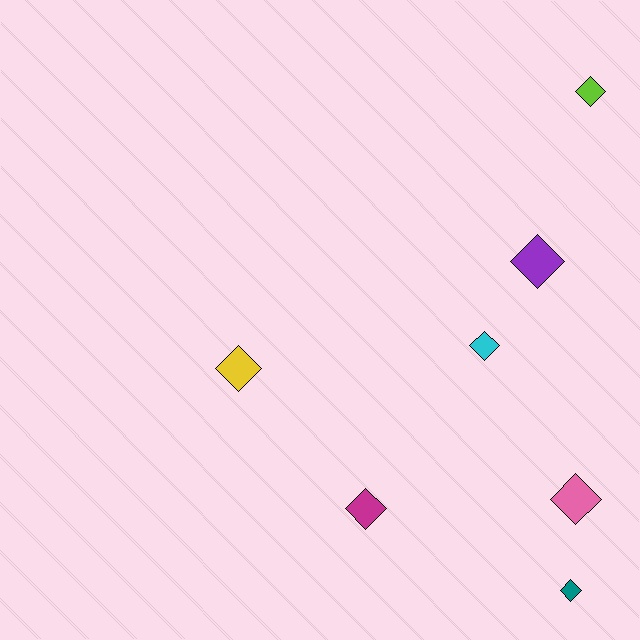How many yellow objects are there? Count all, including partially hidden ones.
There is 1 yellow object.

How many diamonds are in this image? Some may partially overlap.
There are 7 diamonds.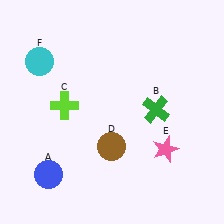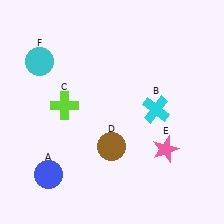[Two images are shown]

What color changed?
The cross (B) changed from green in Image 1 to cyan in Image 2.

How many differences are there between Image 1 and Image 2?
There is 1 difference between the two images.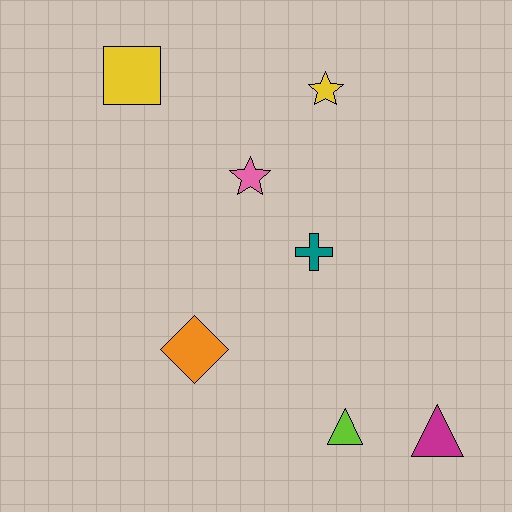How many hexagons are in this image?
There are no hexagons.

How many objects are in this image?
There are 7 objects.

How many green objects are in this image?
There are no green objects.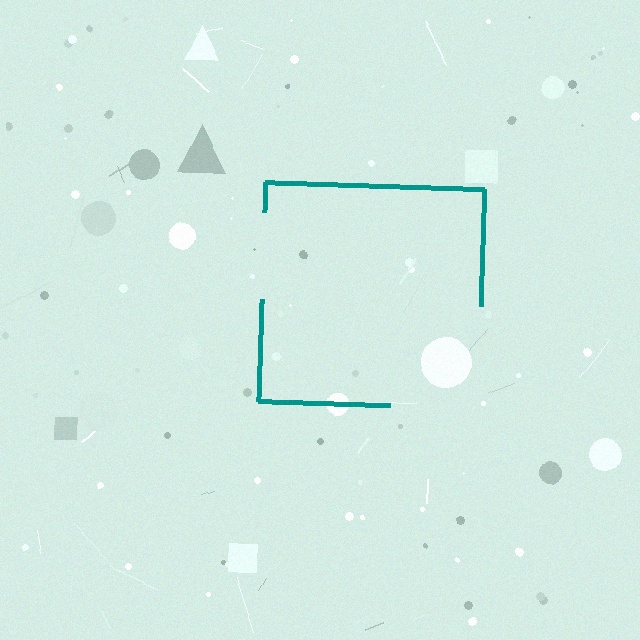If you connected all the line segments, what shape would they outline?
They would outline a square.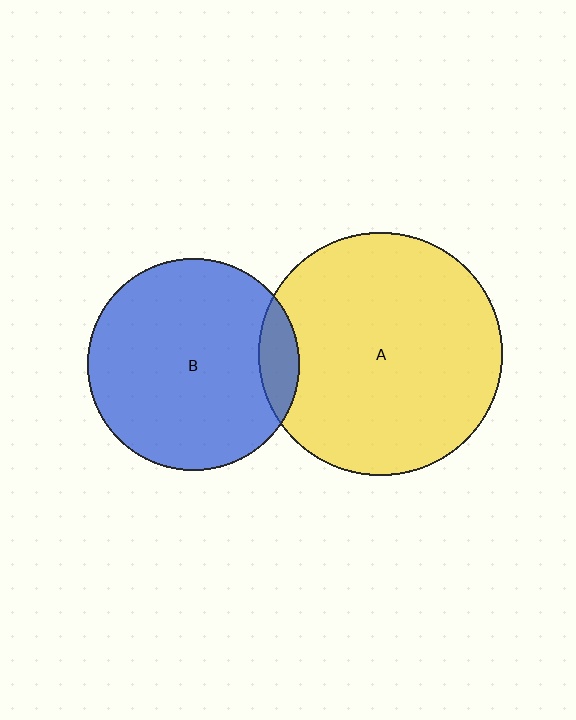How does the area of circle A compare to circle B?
Approximately 1.3 times.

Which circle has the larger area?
Circle A (yellow).